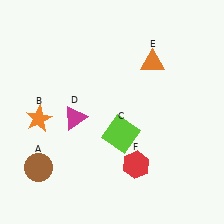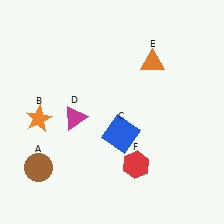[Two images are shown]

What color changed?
The square (C) changed from lime in Image 1 to blue in Image 2.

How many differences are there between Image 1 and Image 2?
There is 1 difference between the two images.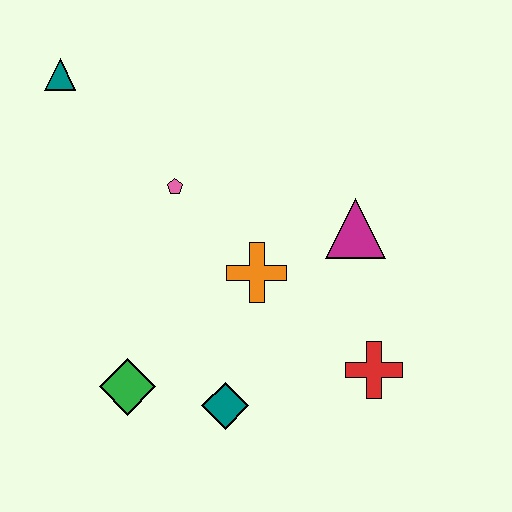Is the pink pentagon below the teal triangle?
Yes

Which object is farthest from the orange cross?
The teal triangle is farthest from the orange cross.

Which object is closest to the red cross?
The magenta triangle is closest to the red cross.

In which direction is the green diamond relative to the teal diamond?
The green diamond is to the left of the teal diamond.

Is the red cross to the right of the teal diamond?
Yes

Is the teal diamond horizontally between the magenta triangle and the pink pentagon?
Yes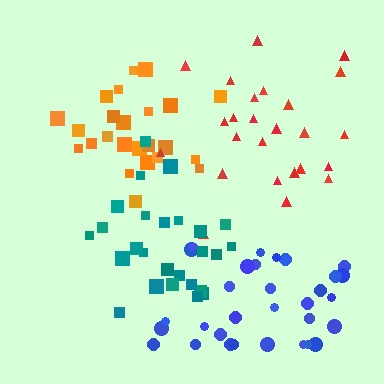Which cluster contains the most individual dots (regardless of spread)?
Blue (31).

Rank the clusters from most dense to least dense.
orange, teal, blue, red.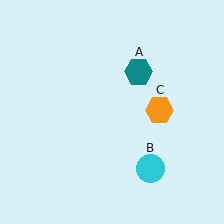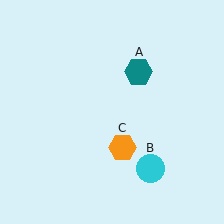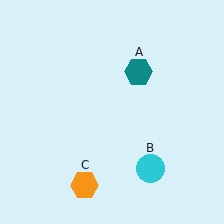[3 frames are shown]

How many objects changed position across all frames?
1 object changed position: orange hexagon (object C).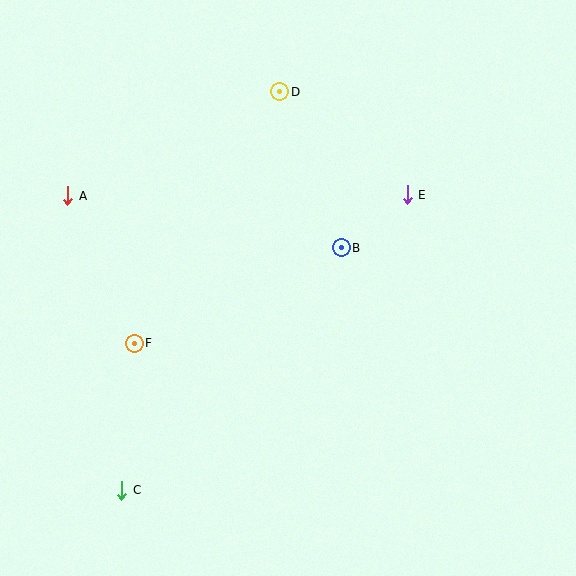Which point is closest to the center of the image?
Point B at (341, 248) is closest to the center.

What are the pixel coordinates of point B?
Point B is at (341, 248).